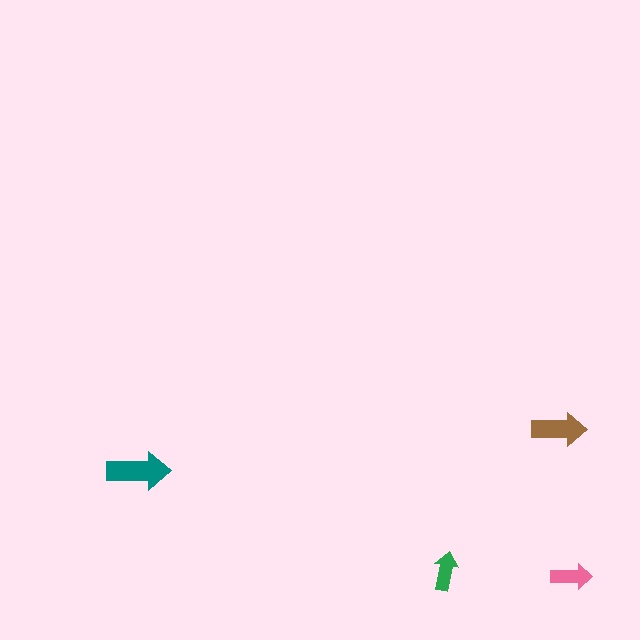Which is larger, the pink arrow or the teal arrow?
The teal one.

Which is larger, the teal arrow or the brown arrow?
The teal one.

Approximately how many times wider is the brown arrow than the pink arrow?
About 1.5 times wider.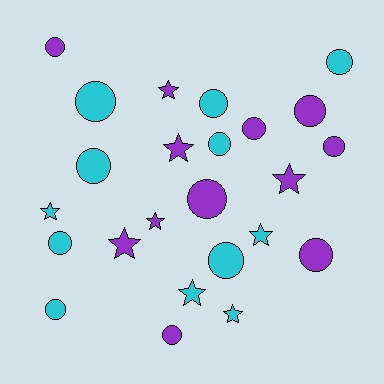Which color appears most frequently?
Purple, with 12 objects.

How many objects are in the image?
There are 24 objects.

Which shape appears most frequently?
Circle, with 15 objects.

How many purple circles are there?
There are 7 purple circles.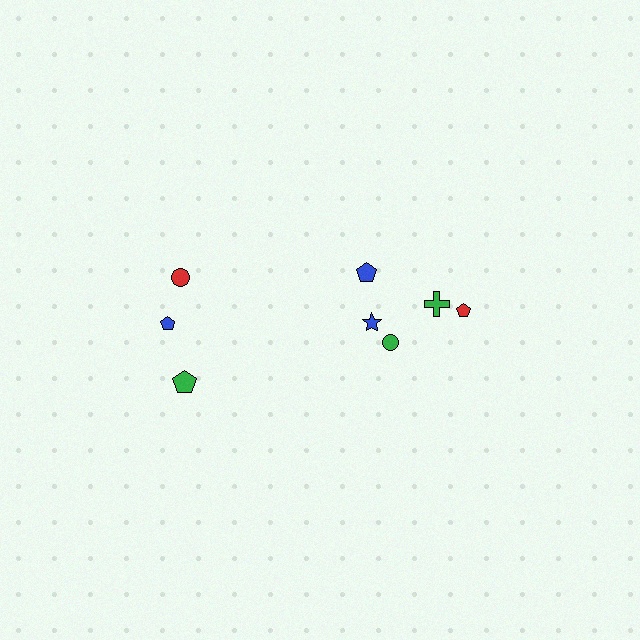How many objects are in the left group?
There are 3 objects.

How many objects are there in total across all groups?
There are 8 objects.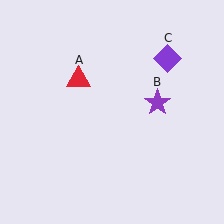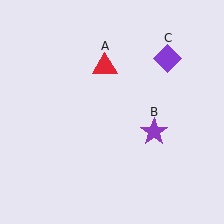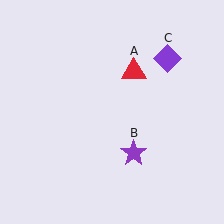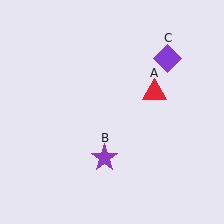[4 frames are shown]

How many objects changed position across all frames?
2 objects changed position: red triangle (object A), purple star (object B).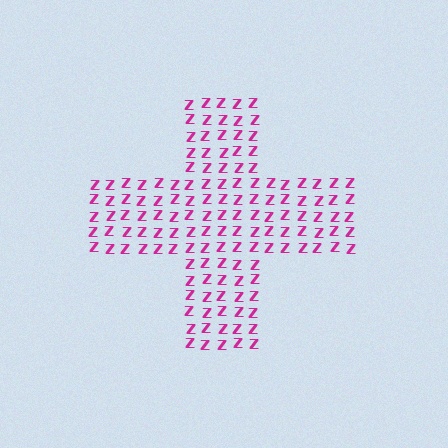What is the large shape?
The large shape is a cross.